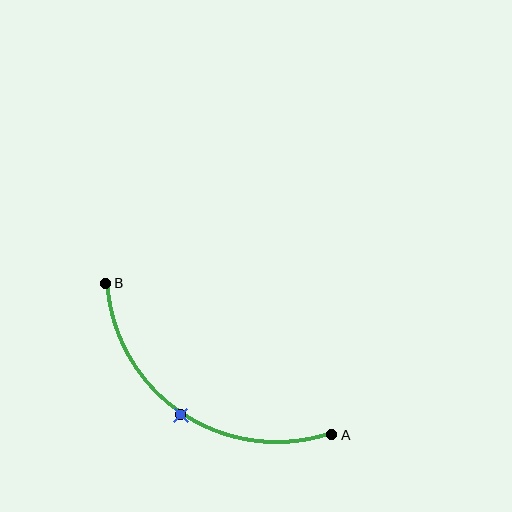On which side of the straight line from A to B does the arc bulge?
The arc bulges below and to the left of the straight line connecting A and B.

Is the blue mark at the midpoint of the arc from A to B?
Yes. The blue mark lies on the arc at equal arc-length from both A and B — it is the arc midpoint.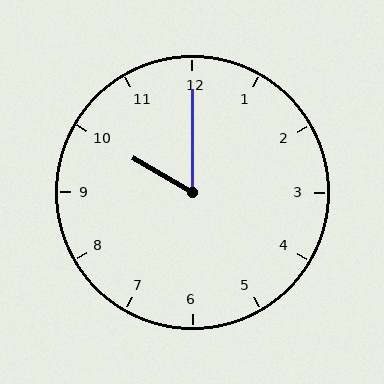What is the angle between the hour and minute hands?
Approximately 60 degrees.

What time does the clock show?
10:00.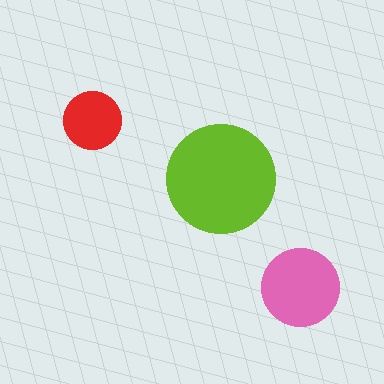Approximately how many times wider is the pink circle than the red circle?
About 1.5 times wider.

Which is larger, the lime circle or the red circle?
The lime one.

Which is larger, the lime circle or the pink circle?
The lime one.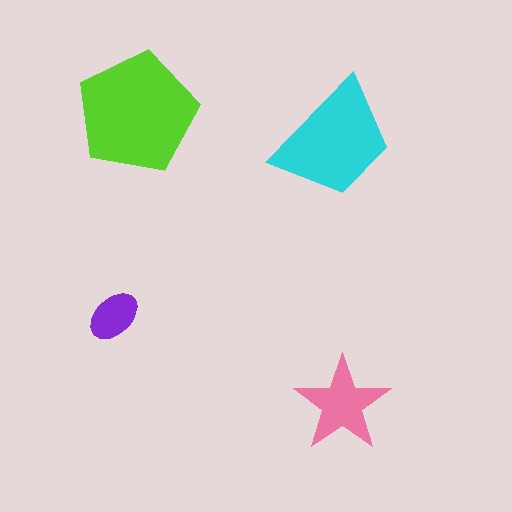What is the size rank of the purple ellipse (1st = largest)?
4th.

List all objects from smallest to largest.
The purple ellipse, the pink star, the cyan trapezoid, the lime pentagon.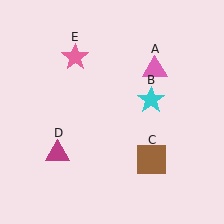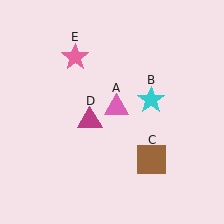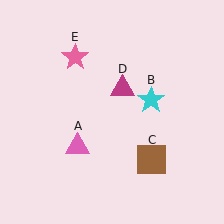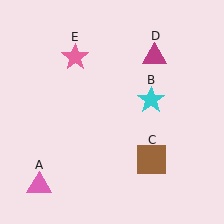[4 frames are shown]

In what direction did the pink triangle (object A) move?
The pink triangle (object A) moved down and to the left.